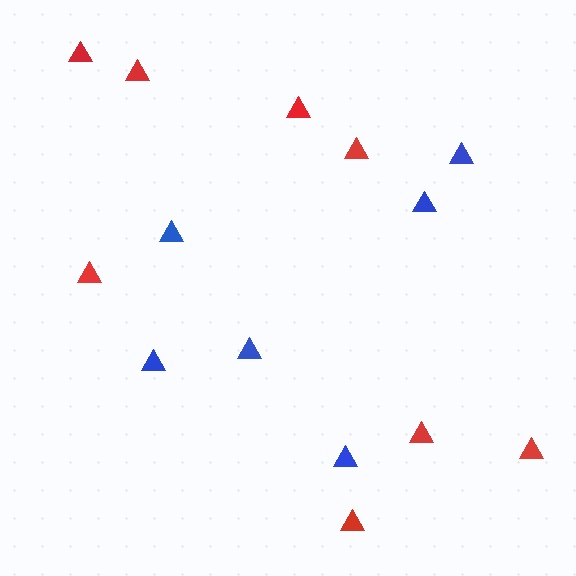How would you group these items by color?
There are 2 groups: one group of blue triangles (6) and one group of red triangles (8).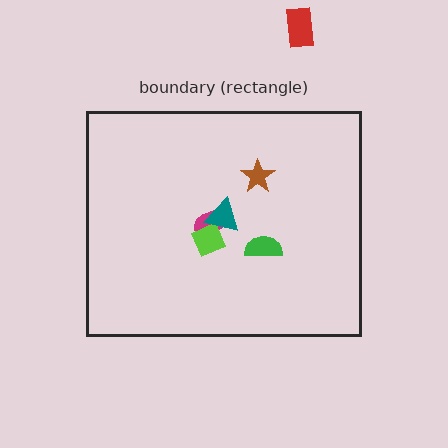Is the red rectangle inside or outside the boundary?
Outside.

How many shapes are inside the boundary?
5 inside, 1 outside.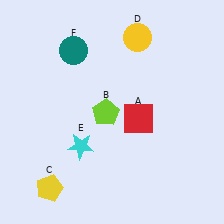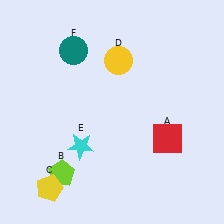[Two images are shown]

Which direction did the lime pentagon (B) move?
The lime pentagon (B) moved down.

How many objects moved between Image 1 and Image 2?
3 objects moved between the two images.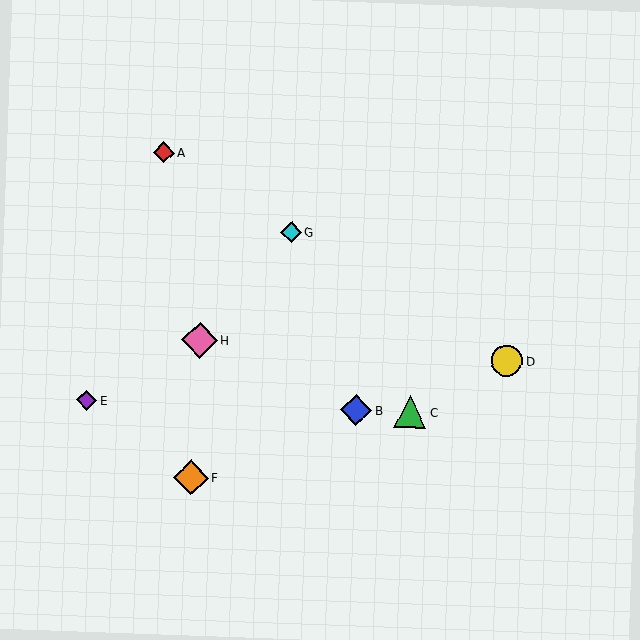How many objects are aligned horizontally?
3 objects (B, C, E) are aligned horizontally.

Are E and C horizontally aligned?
Yes, both are at y≈400.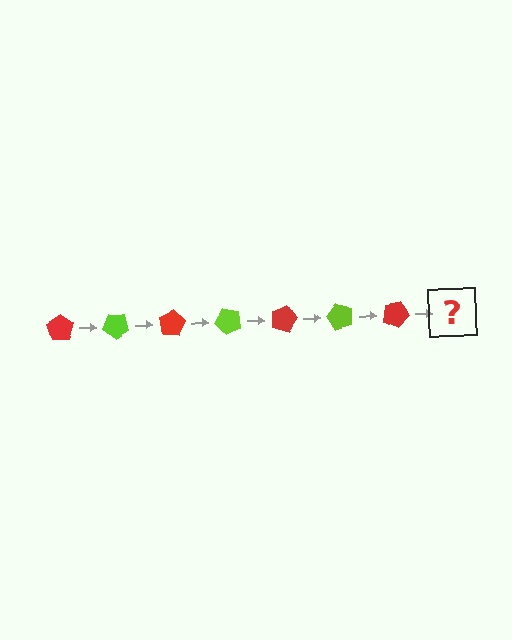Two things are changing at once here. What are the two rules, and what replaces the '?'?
The two rules are that it rotates 40 degrees each step and the color cycles through red and lime. The '?' should be a lime pentagon, rotated 280 degrees from the start.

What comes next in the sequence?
The next element should be a lime pentagon, rotated 280 degrees from the start.